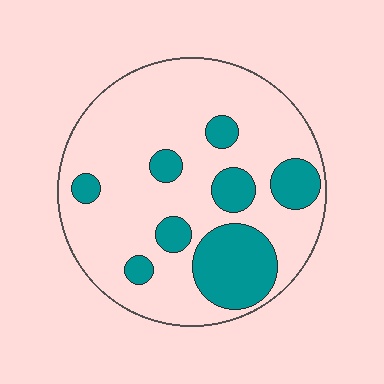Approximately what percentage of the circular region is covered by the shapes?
Approximately 25%.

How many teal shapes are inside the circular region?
8.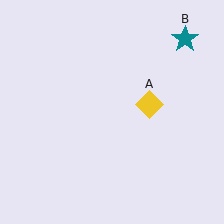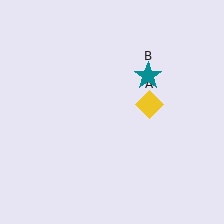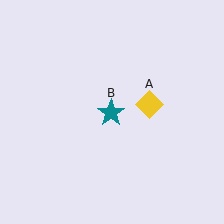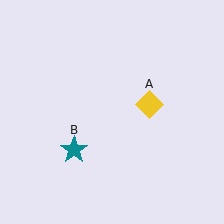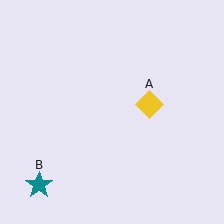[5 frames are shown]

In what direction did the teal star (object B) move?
The teal star (object B) moved down and to the left.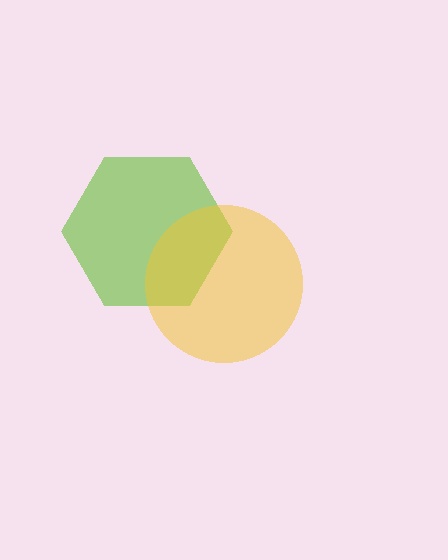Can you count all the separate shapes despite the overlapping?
Yes, there are 2 separate shapes.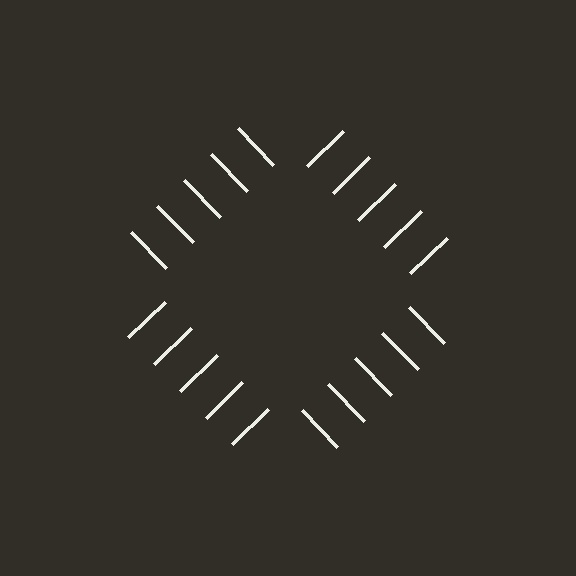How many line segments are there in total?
20 — 5 along each of the 4 edges.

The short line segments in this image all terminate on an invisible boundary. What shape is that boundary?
An illusory square — the line segments terminate on its edges but no continuous stroke is drawn.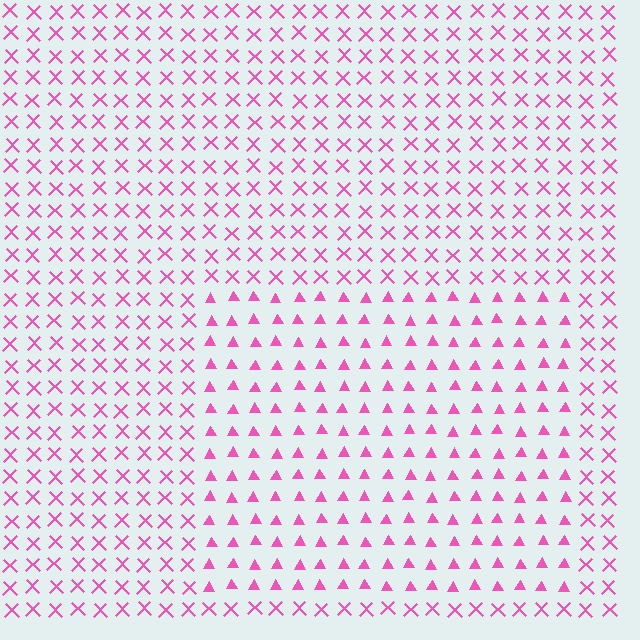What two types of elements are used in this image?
The image uses triangles inside the rectangle region and X marks outside it.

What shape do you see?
I see a rectangle.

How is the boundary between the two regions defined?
The boundary is defined by a change in element shape: triangles inside vs. X marks outside. All elements share the same color and spacing.